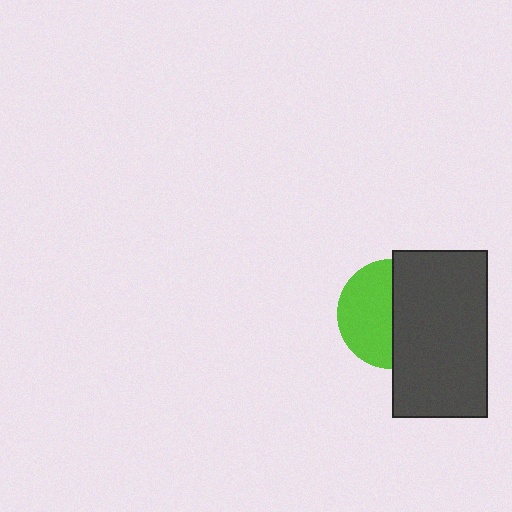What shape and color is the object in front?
The object in front is a dark gray rectangle.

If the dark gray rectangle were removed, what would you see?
You would see the complete lime circle.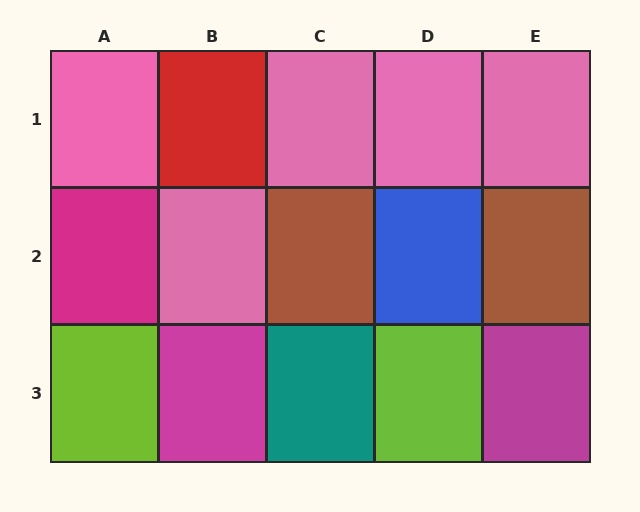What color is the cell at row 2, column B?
Pink.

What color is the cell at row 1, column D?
Pink.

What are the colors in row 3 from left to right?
Lime, magenta, teal, lime, magenta.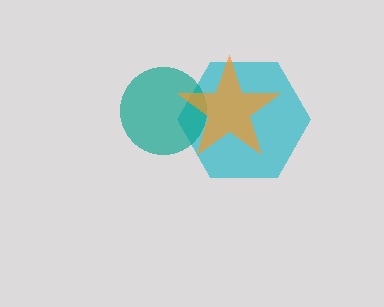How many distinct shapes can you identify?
There are 3 distinct shapes: a cyan hexagon, a teal circle, an orange star.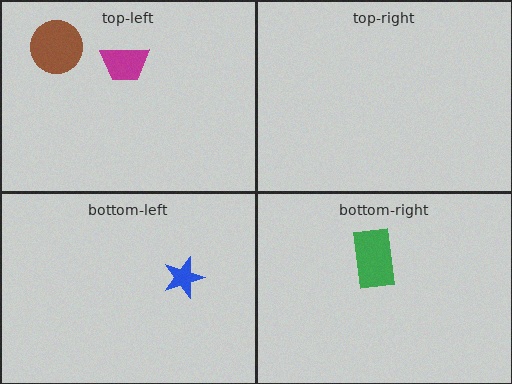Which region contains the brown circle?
The top-left region.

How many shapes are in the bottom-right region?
1.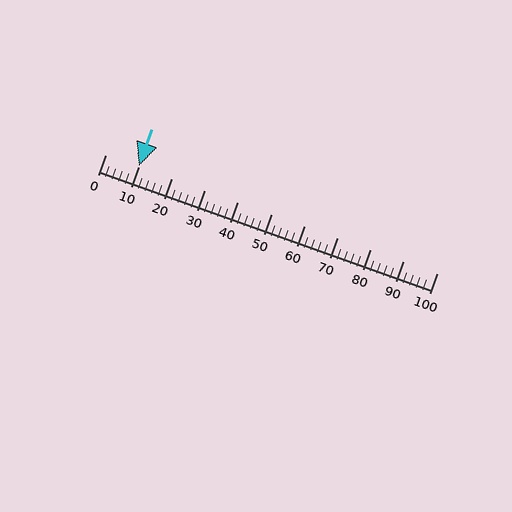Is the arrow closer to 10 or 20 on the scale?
The arrow is closer to 10.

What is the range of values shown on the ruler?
The ruler shows values from 0 to 100.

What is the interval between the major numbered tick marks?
The major tick marks are spaced 10 units apart.